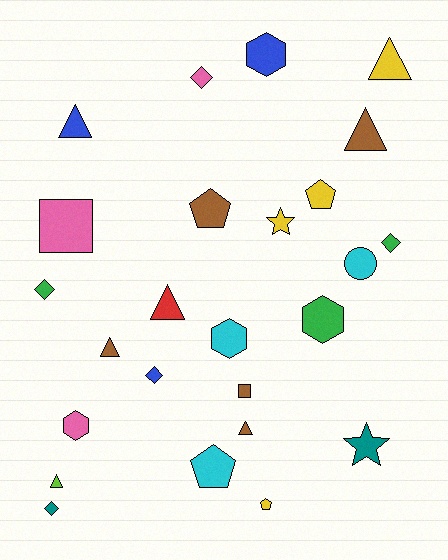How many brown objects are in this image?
There are 5 brown objects.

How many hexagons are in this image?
There are 4 hexagons.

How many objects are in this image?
There are 25 objects.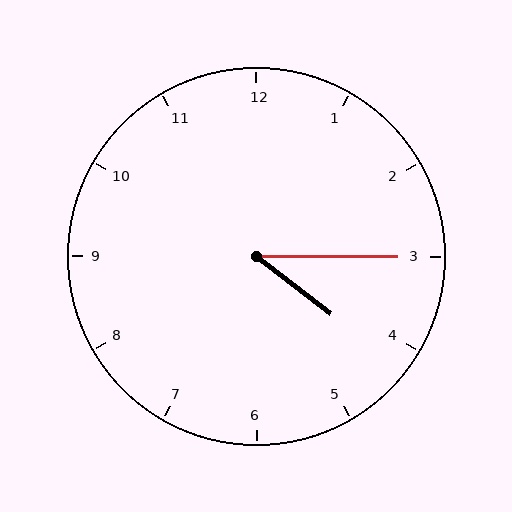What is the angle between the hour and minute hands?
Approximately 38 degrees.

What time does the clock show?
4:15.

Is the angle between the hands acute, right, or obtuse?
It is acute.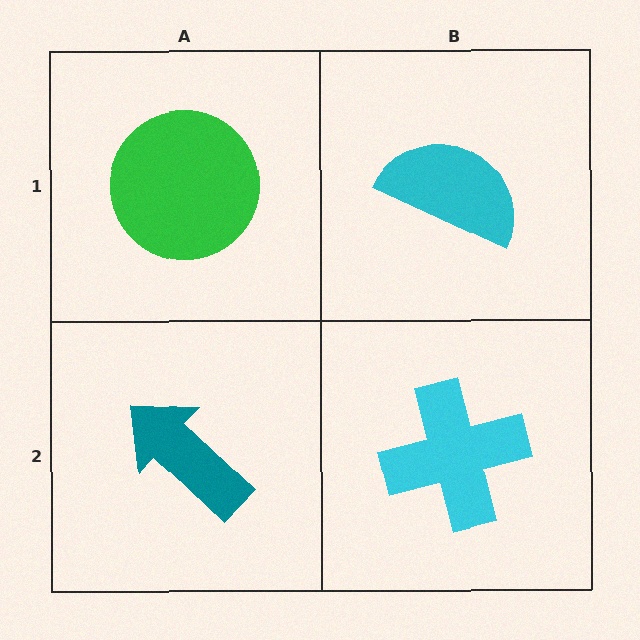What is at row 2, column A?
A teal arrow.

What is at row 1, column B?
A cyan semicircle.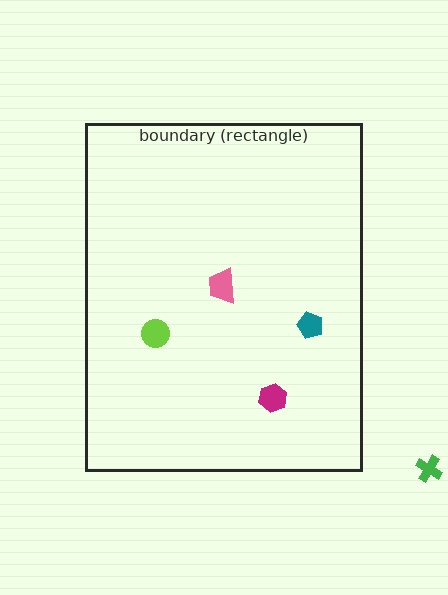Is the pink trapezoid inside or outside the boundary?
Inside.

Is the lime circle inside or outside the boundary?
Inside.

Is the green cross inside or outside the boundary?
Outside.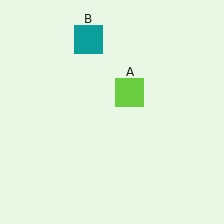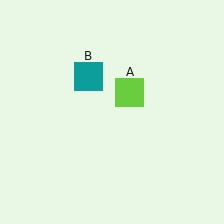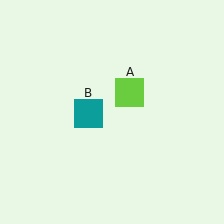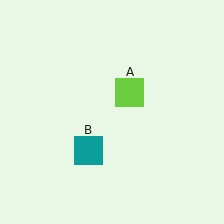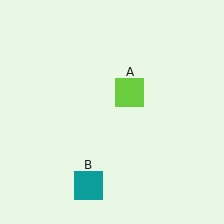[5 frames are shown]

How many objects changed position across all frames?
1 object changed position: teal square (object B).